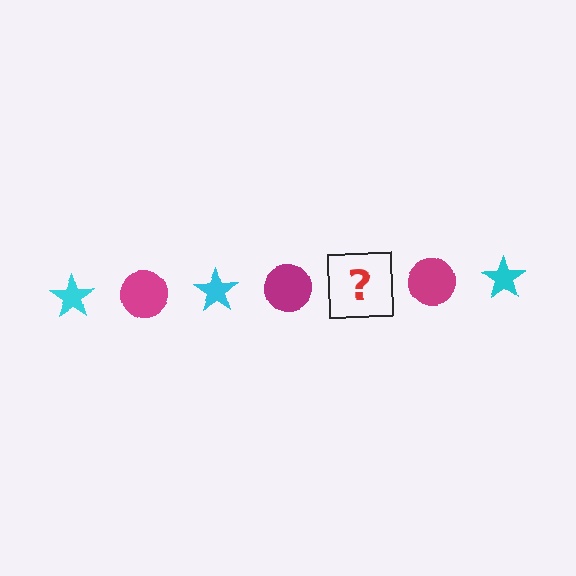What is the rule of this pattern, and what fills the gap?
The rule is that the pattern alternates between cyan star and magenta circle. The gap should be filled with a cyan star.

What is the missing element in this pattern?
The missing element is a cyan star.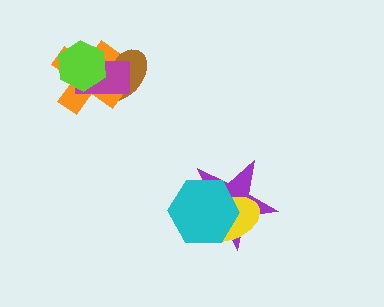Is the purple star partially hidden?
Yes, it is partially covered by another shape.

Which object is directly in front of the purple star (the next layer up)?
The yellow ellipse is directly in front of the purple star.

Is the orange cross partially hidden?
Yes, it is partially covered by another shape.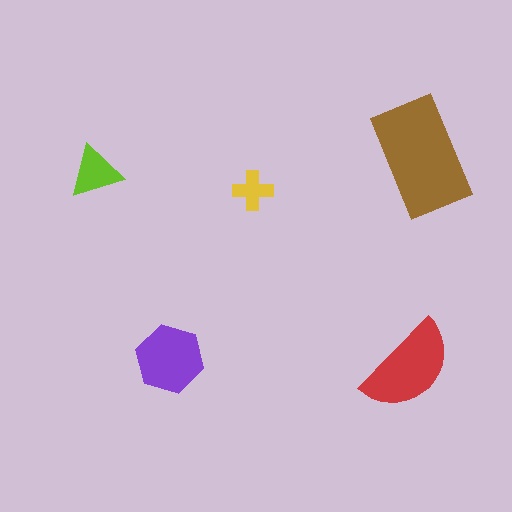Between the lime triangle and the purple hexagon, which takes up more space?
The purple hexagon.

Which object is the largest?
The brown rectangle.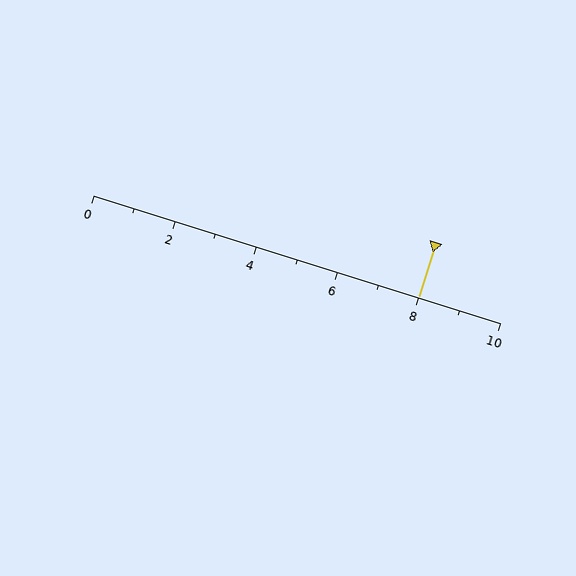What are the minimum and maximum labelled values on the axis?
The axis runs from 0 to 10.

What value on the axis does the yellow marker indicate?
The marker indicates approximately 8.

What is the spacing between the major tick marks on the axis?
The major ticks are spaced 2 apart.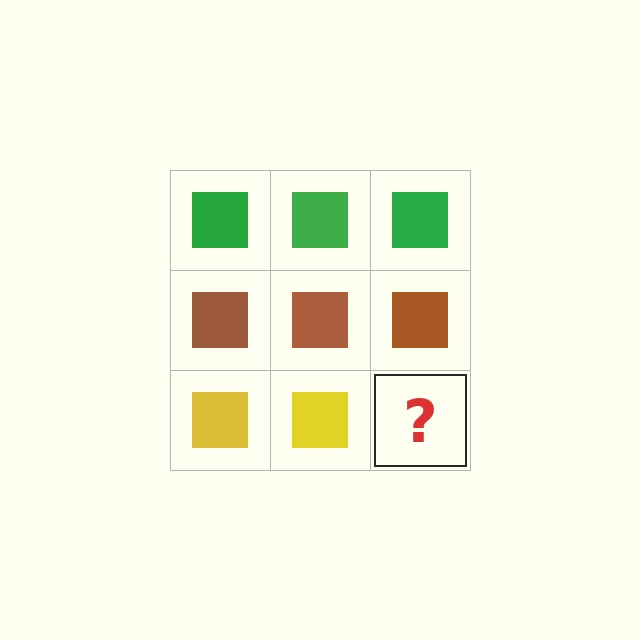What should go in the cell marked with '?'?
The missing cell should contain a yellow square.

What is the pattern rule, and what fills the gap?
The rule is that each row has a consistent color. The gap should be filled with a yellow square.